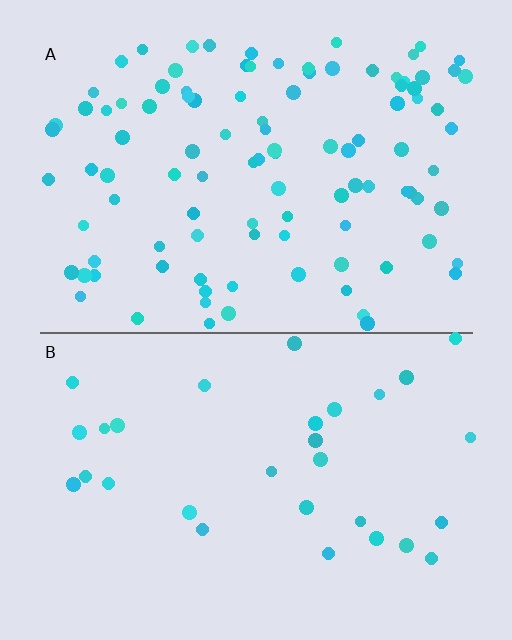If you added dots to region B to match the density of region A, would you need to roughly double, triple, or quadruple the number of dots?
Approximately triple.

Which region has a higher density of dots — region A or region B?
A (the top).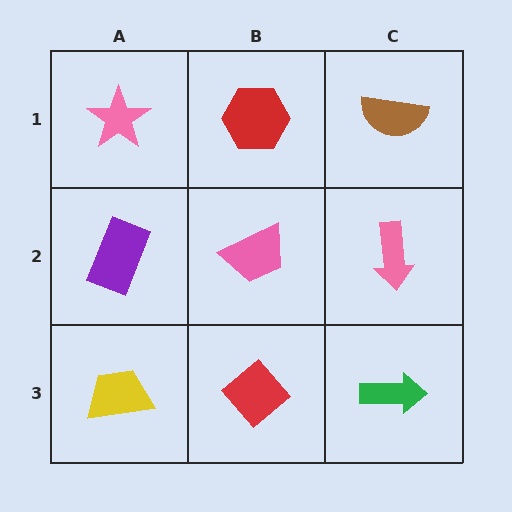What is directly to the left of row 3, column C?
A red diamond.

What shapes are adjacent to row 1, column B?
A pink trapezoid (row 2, column B), a pink star (row 1, column A), a brown semicircle (row 1, column C).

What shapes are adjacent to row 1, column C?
A pink arrow (row 2, column C), a red hexagon (row 1, column B).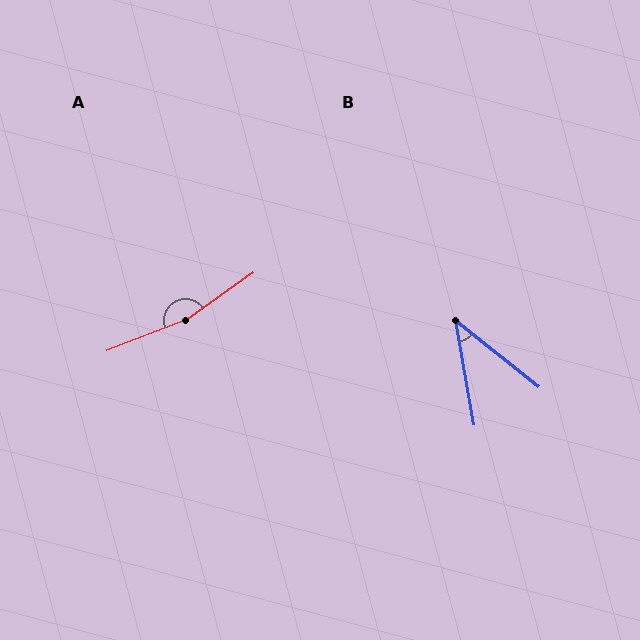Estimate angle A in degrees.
Approximately 166 degrees.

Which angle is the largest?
A, at approximately 166 degrees.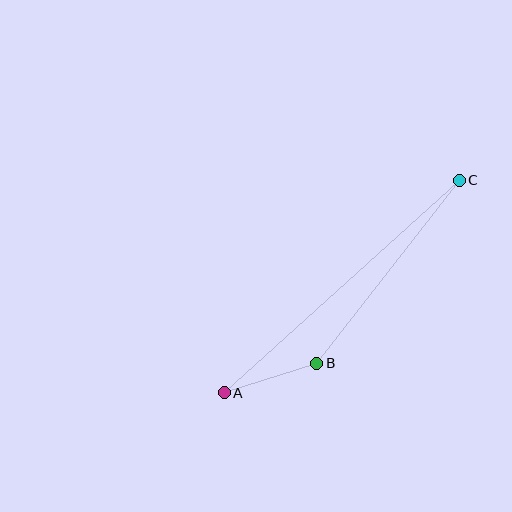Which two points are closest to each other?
Points A and B are closest to each other.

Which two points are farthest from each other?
Points A and C are farthest from each other.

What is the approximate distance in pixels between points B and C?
The distance between B and C is approximately 232 pixels.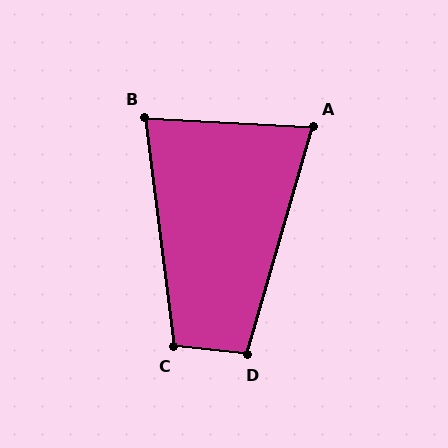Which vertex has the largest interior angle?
C, at approximately 103 degrees.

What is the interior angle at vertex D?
Approximately 100 degrees (obtuse).